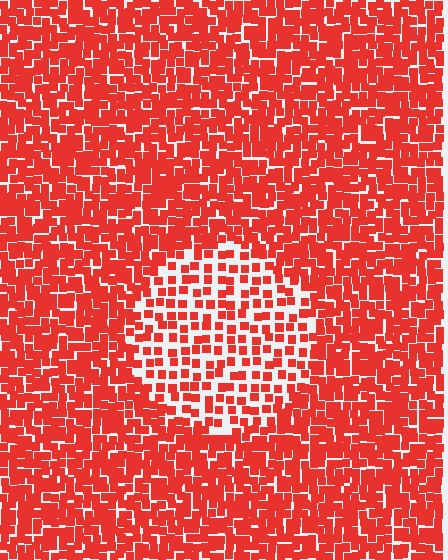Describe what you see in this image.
The image contains small red elements arranged at two different densities. A circle-shaped region is visible where the elements are less densely packed than the surrounding area.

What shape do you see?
I see a circle.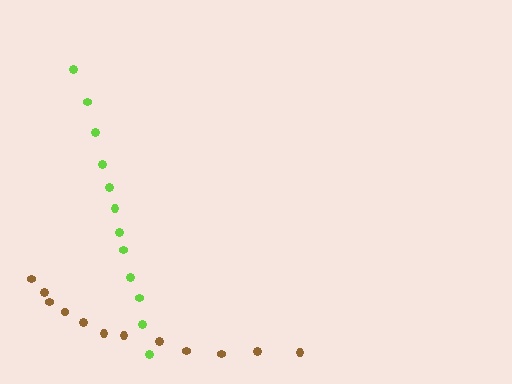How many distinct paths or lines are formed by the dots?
There are 2 distinct paths.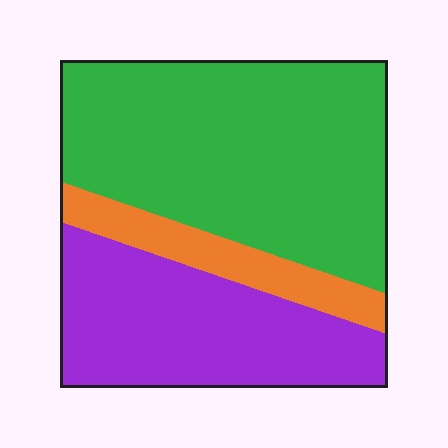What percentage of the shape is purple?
Purple covers 34% of the shape.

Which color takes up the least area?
Orange, at roughly 10%.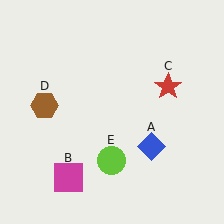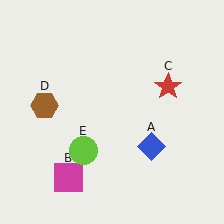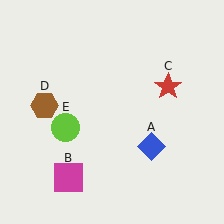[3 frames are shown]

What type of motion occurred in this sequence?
The lime circle (object E) rotated clockwise around the center of the scene.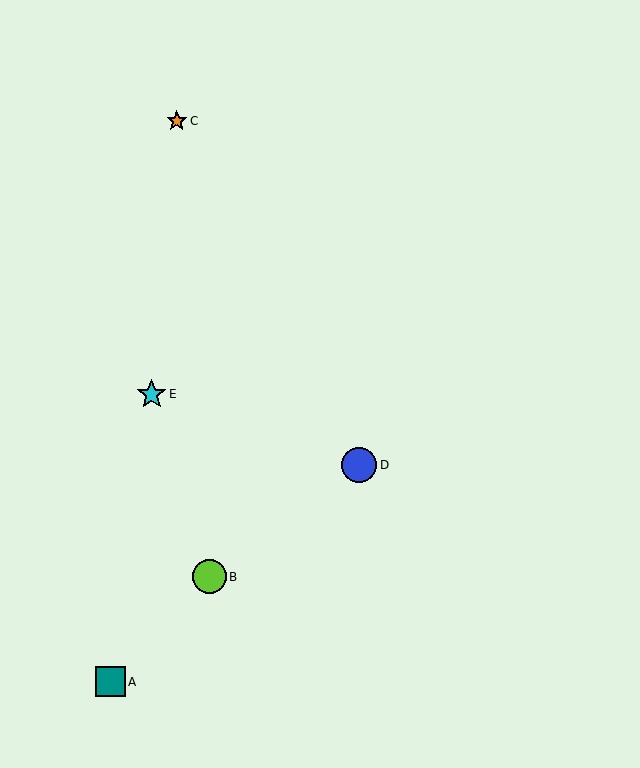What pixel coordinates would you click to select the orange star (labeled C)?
Click at (177, 121) to select the orange star C.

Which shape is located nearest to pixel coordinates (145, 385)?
The cyan star (labeled E) at (152, 394) is nearest to that location.